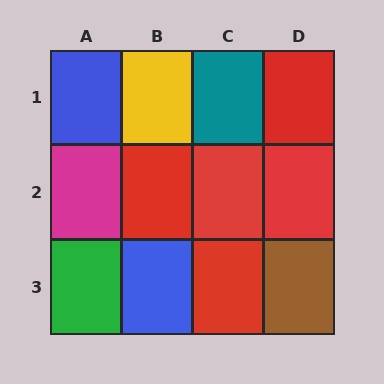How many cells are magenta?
1 cell is magenta.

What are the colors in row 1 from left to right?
Blue, yellow, teal, red.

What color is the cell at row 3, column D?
Brown.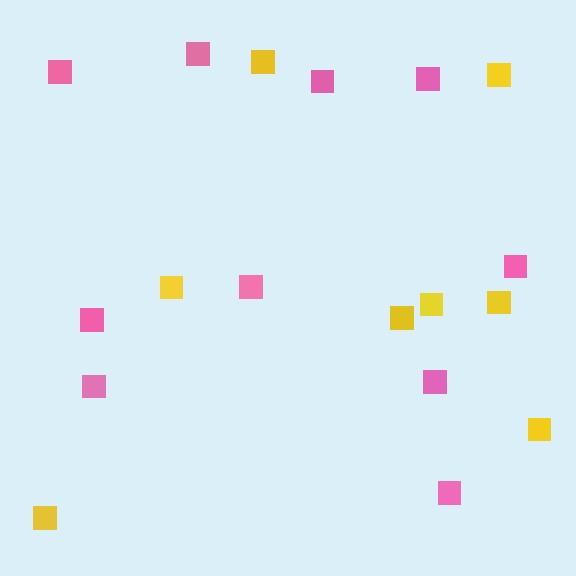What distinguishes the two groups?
There are 2 groups: one group of yellow squares (8) and one group of pink squares (10).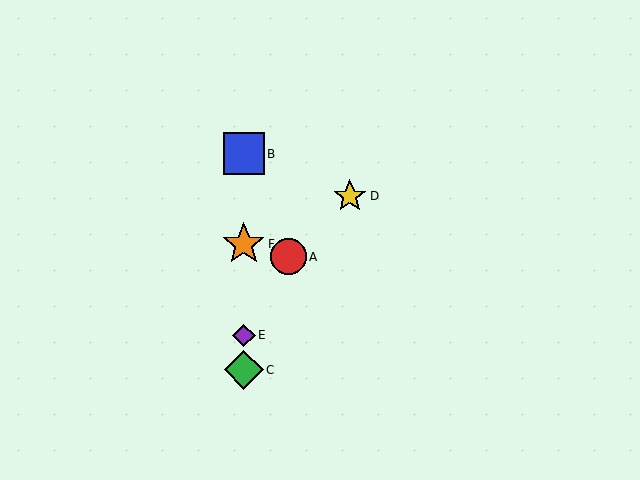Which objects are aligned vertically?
Objects B, C, E, F are aligned vertically.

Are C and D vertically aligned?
No, C is at x≈244 and D is at x≈350.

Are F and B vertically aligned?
Yes, both are at x≈244.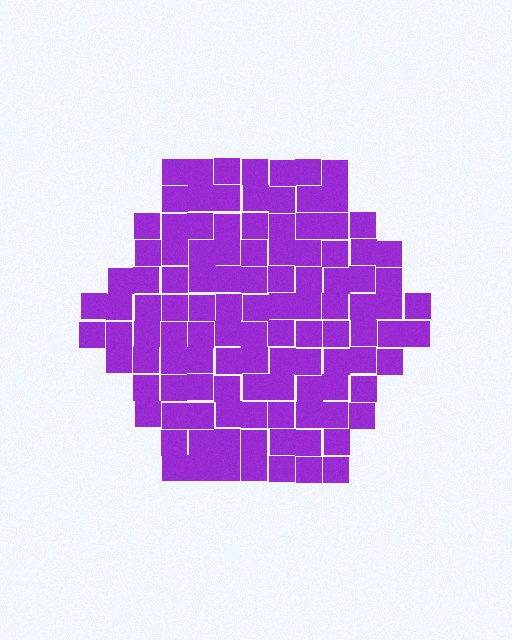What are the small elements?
The small elements are squares.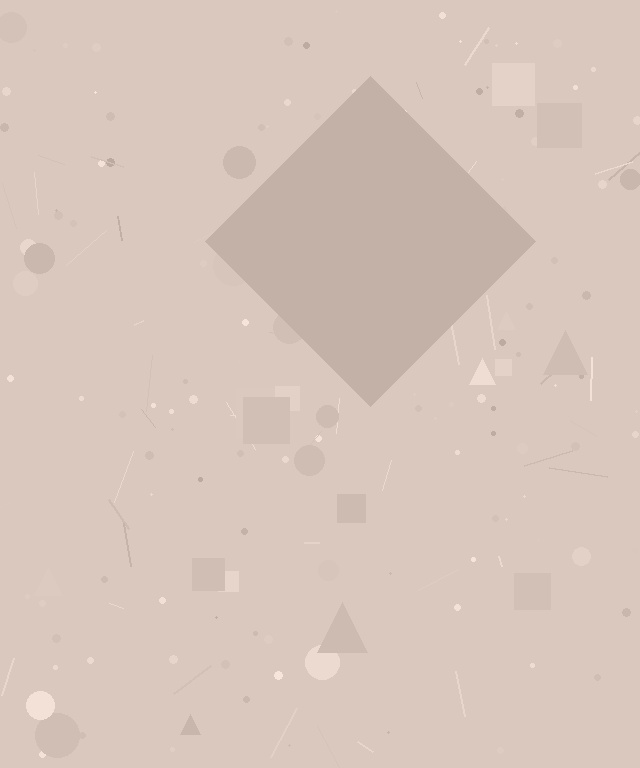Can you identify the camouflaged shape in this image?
The camouflaged shape is a diamond.